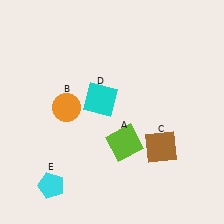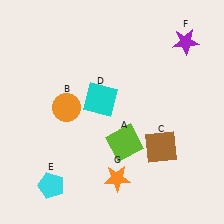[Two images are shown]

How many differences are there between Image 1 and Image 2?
There are 2 differences between the two images.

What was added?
A purple star (F), an orange star (G) were added in Image 2.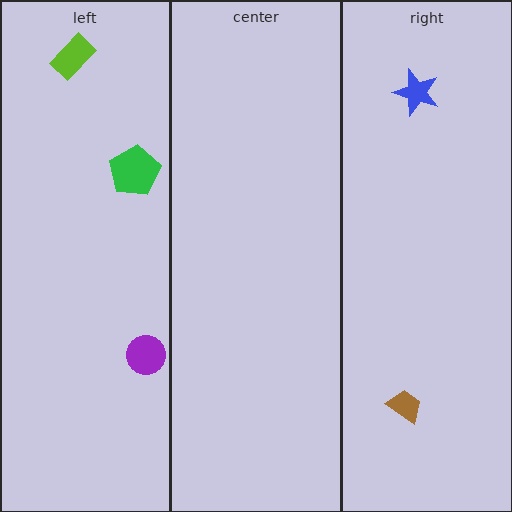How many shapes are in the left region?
3.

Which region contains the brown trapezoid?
The right region.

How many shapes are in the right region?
2.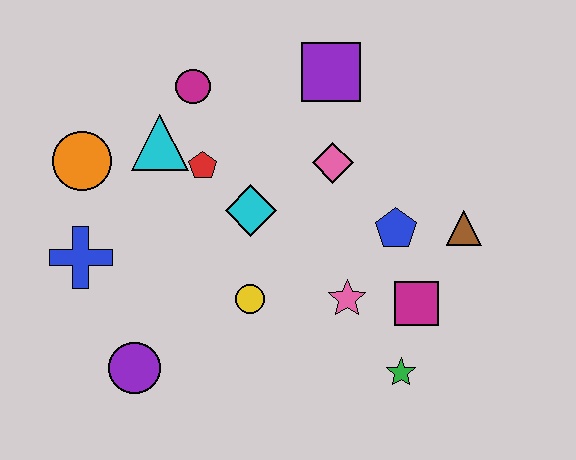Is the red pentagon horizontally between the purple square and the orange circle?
Yes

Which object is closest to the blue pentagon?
The brown triangle is closest to the blue pentagon.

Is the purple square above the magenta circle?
Yes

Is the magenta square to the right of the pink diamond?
Yes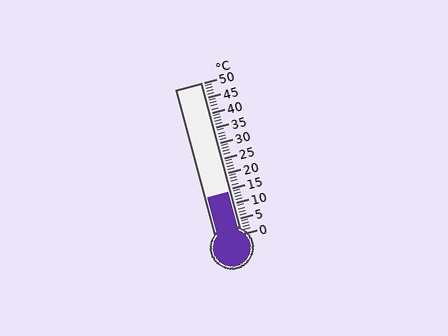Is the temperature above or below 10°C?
The temperature is above 10°C.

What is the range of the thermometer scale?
The thermometer scale ranges from 0°C to 50°C.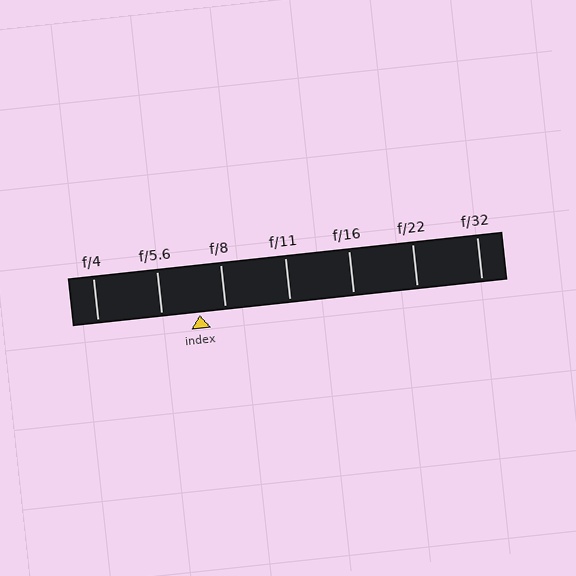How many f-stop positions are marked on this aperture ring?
There are 7 f-stop positions marked.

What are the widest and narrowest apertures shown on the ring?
The widest aperture shown is f/4 and the narrowest is f/32.